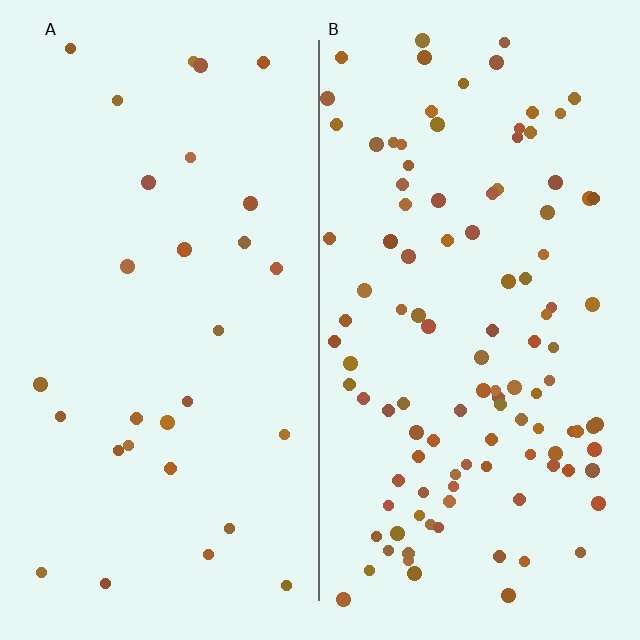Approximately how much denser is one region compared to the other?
Approximately 3.7× — region B over region A.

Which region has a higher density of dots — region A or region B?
B (the right).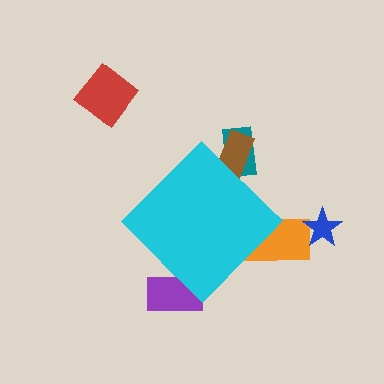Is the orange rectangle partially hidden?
Yes, the orange rectangle is partially hidden behind the cyan diamond.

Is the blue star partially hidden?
No, the blue star is fully visible.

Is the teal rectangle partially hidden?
Yes, the teal rectangle is partially hidden behind the cyan diamond.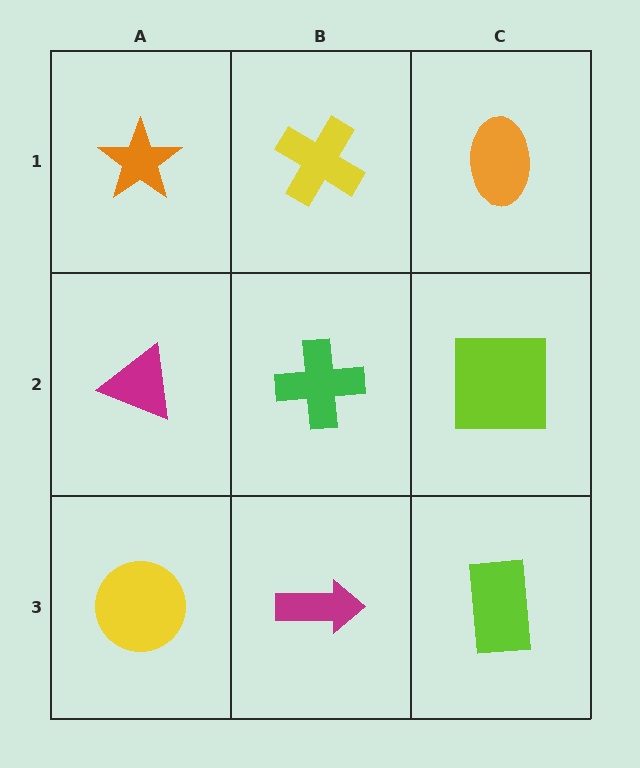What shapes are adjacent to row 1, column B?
A green cross (row 2, column B), an orange star (row 1, column A), an orange ellipse (row 1, column C).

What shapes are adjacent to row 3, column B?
A green cross (row 2, column B), a yellow circle (row 3, column A), a lime rectangle (row 3, column C).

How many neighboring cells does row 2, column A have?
3.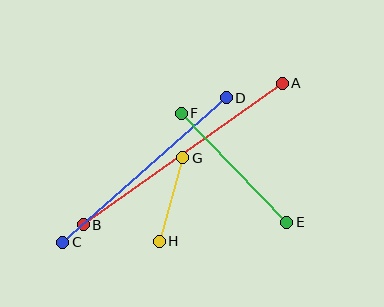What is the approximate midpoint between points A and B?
The midpoint is at approximately (183, 154) pixels.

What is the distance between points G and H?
The distance is approximately 87 pixels.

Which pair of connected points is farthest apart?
Points A and B are farthest apart.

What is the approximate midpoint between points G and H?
The midpoint is at approximately (171, 199) pixels.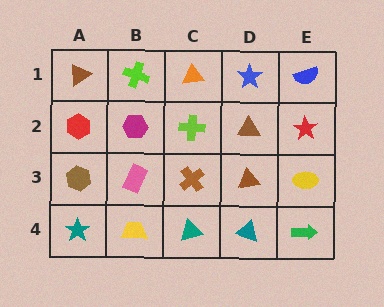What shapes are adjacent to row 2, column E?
A blue semicircle (row 1, column E), a yellow ellipse (row 3, column E), a brown triangle (row 2, column D).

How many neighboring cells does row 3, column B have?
4.